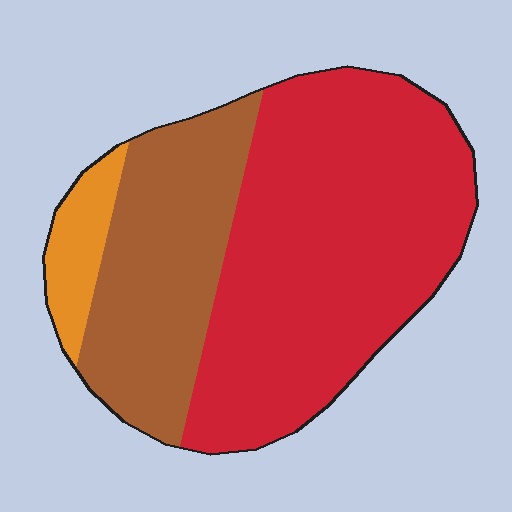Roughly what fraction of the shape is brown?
Brown covers 31% of the shape.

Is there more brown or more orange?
Brown.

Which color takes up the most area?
Red, at roughly 60%.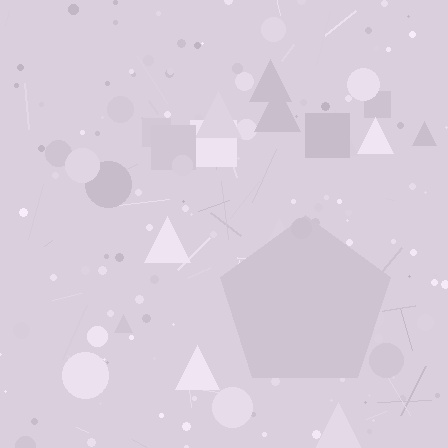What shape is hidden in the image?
A pentagon is hidden in the image.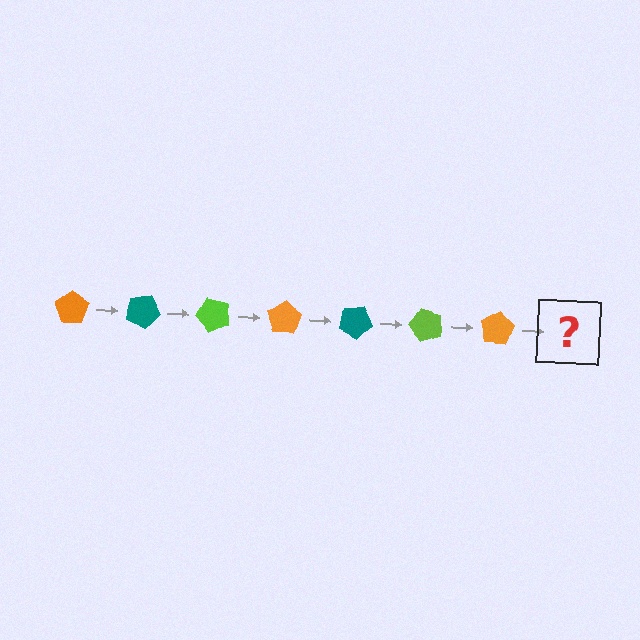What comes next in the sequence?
The next element should be a teal pentagon, rotated 175 degrees from the start.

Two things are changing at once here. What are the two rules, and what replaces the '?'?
The two rules are that it rotates 25 degrees each step and the color cycles through orange, teal, and lime. The '?' should be a teal pentagon, rotated 175 degrees from the start.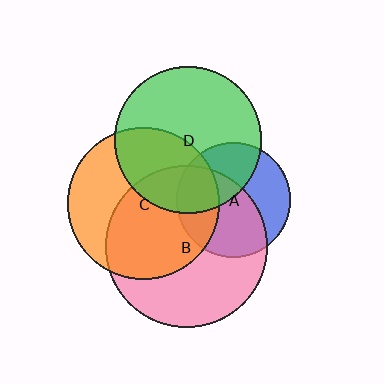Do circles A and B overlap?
Yes.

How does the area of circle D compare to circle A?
Approximately 1.7 times.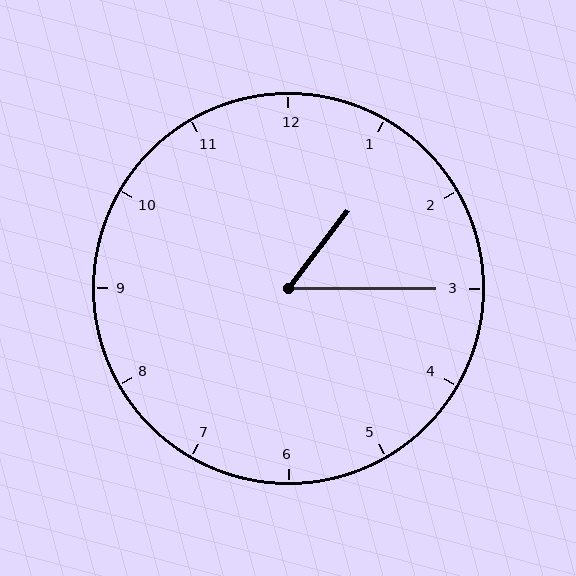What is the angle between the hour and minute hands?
Approximately 52 degrees.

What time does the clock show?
1:15.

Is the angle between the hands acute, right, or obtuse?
It is acute.